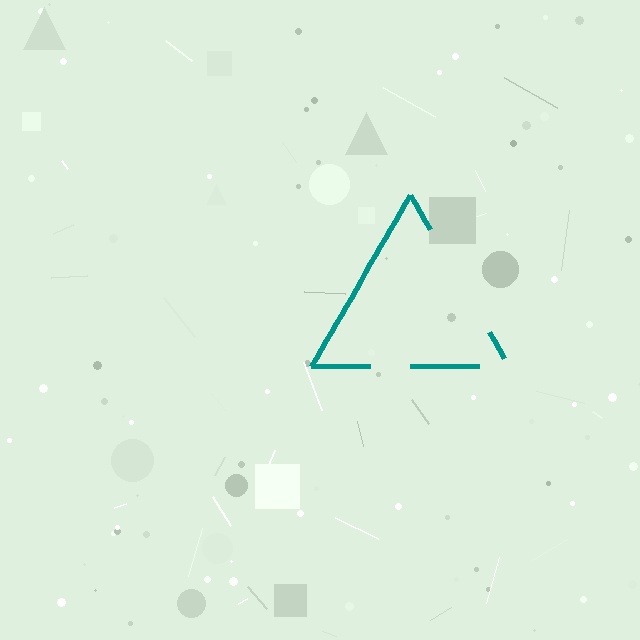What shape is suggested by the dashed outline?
The dashed outline suggests a triangle.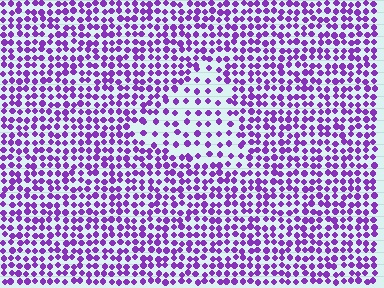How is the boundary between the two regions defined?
The boundary is defined by a change in element density (approximately 1.9x ratio). All elements are the same color, size, and shape.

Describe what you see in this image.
The image contains small purple elements arranged at two different densities. A triangle-shaped region is visible where the elements are less densely packed than the surrounding area.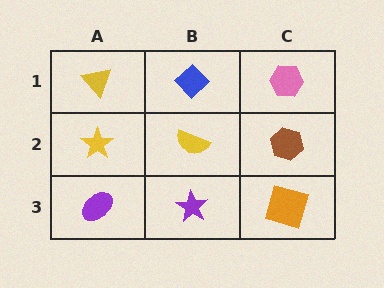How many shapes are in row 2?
3 shapes.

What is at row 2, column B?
A yellow semicircle.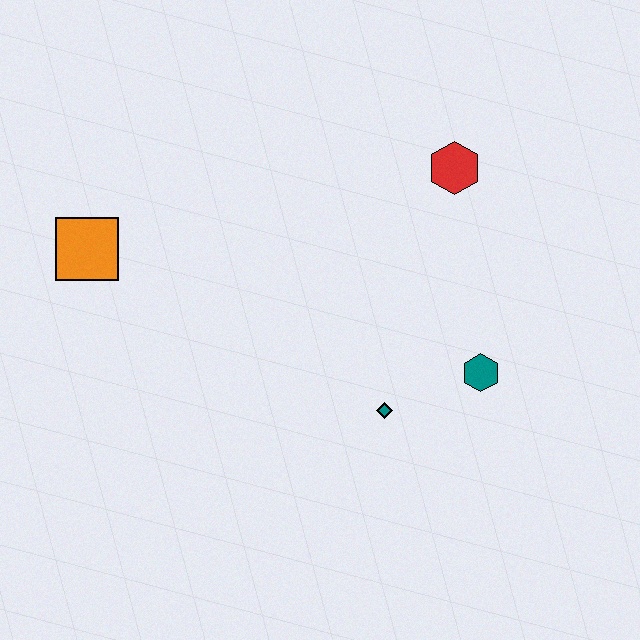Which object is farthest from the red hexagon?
The orange square is farthest from the red hexagon.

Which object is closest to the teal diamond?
The teal hexagon is closest to the teal diamond.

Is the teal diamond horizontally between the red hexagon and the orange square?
Yes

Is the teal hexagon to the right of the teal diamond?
Yes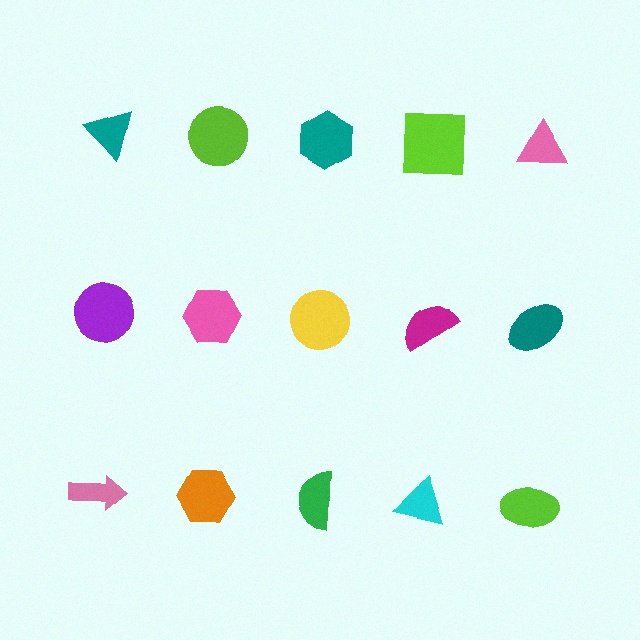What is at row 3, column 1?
A pink arrow.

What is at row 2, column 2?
A pink hexagon.